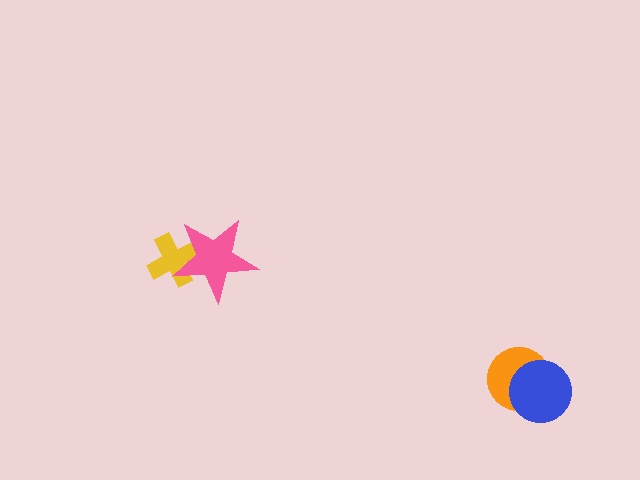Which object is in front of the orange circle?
The blue circle is in front of the orange circle.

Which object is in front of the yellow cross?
The pink star is in front of the yellow cross.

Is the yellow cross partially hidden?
Yes, it is partially covered by another shape.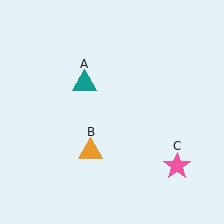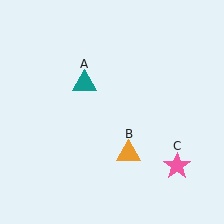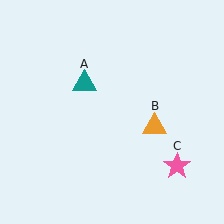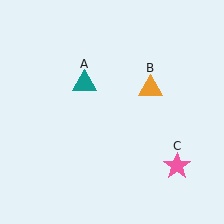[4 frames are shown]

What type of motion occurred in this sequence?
The orange triangle (object B) rotated counterclockwise around the center of the scene.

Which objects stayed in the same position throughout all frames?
Teal triangle (object A) and pink star (object C) remained stationary.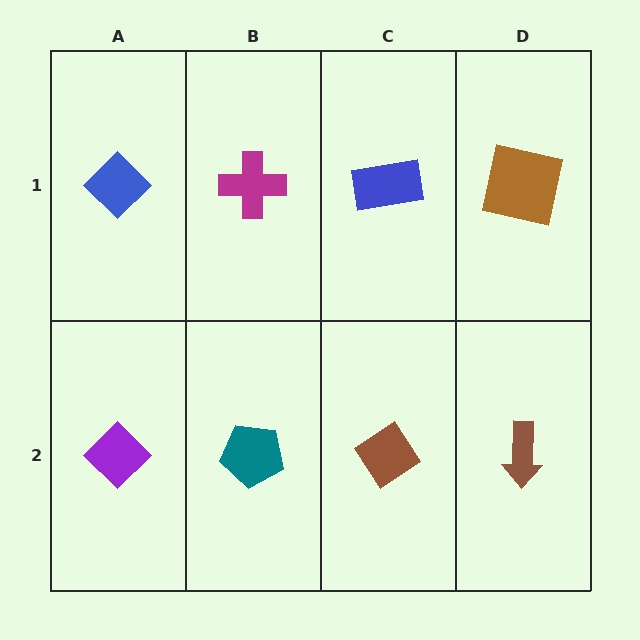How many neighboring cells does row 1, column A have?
2.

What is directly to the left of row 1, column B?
A blue diamond.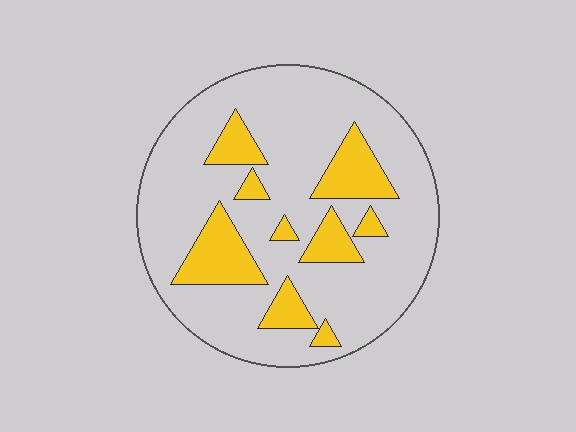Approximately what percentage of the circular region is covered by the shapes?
Approximately 20%.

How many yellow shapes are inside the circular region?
9.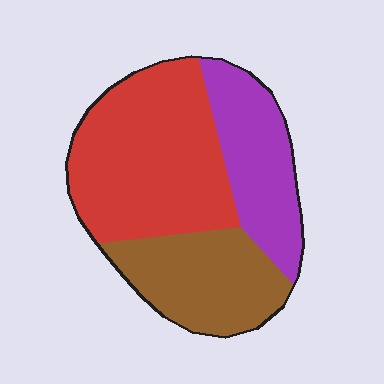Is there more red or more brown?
Red.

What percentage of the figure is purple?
Purple takes up between a quarter and a half of the figure.